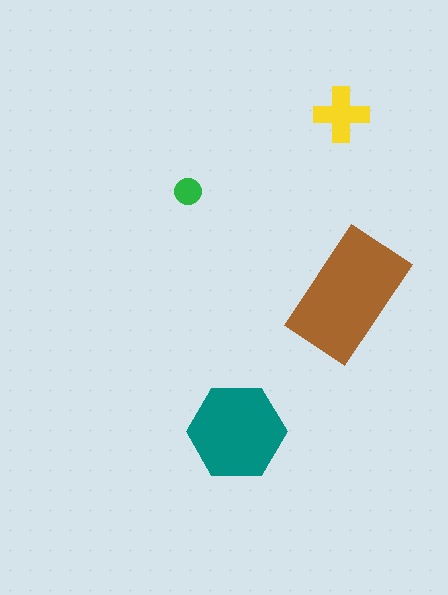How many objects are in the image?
There are 4 objects in the image.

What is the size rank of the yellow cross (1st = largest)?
3rd.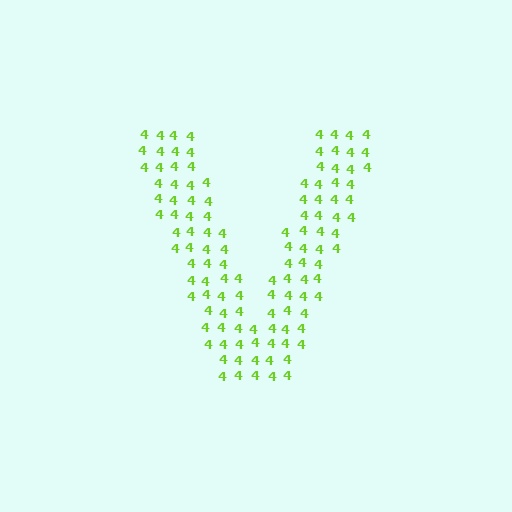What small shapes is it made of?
It is made of small digit 4's.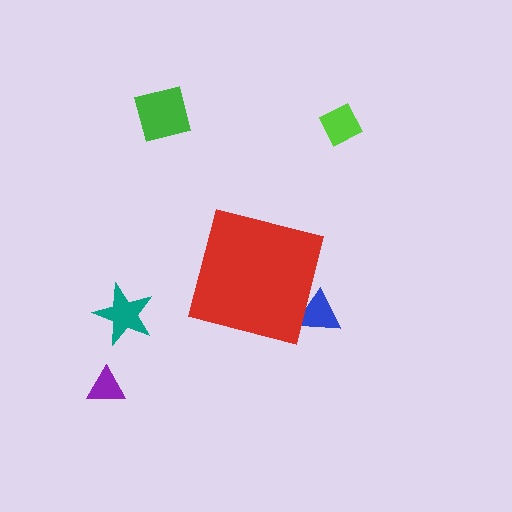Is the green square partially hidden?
No, the green square is fully visible.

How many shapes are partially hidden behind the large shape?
1 shape is partially hidden.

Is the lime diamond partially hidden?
No, the lime diamond is fully visible.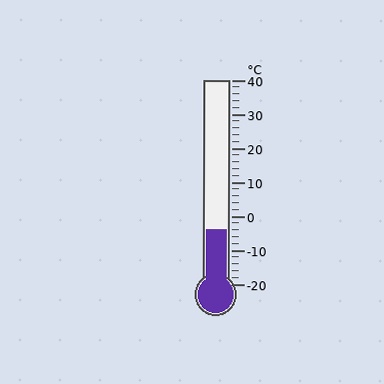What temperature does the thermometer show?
The thermometer shows approximately -4°C.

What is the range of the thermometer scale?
The thermometer scale ranges from -20°C to 40°C.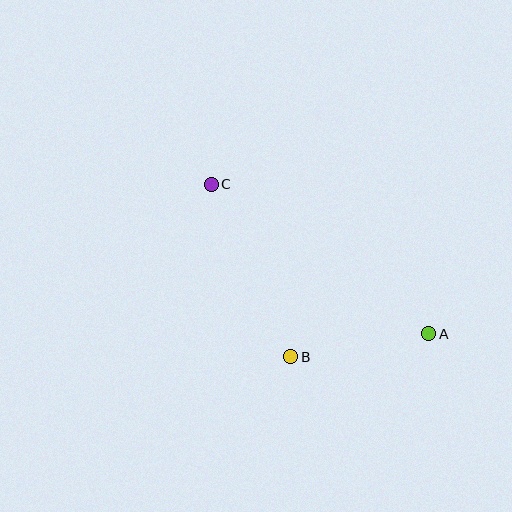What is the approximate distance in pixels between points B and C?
The distance between B and C is approximately 190 pixels.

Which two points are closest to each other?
Points A and B are closest to each other.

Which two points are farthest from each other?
Points A and C are farthest from each other.